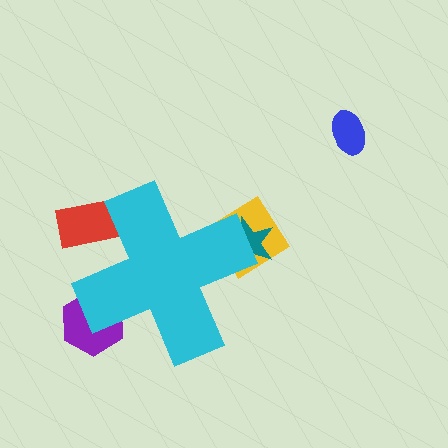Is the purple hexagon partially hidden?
Yes, the purple hexagon is partially hidden behind the cyan cross.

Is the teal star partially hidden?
Yes, the teal star is partially hidden behind the cyan cross.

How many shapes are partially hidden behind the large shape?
4 shapes are partially hidden.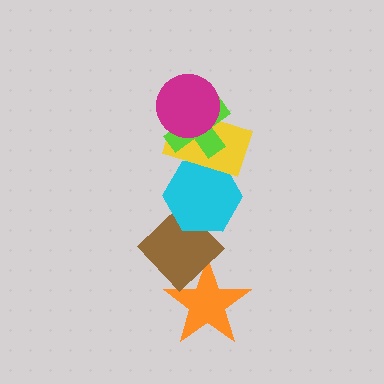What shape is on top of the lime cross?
The magenta circle is on top of the lime cross.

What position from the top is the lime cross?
The lime cross is 2nd from the top.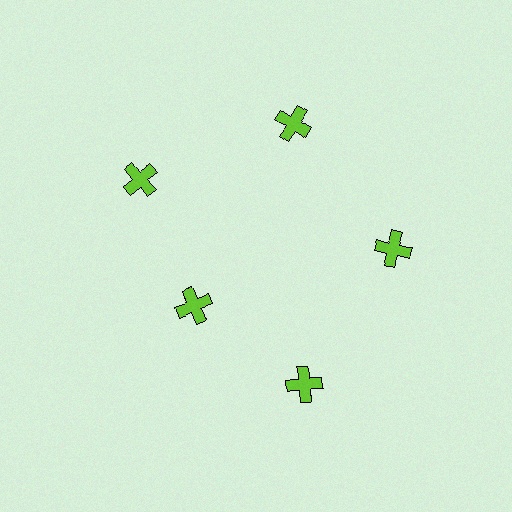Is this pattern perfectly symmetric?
No. The 5 lime crosses are arranged in a ring, but one element near the 8 o'clock position is pulled inward toward the center, breaking the 5-fold rotational symmetry.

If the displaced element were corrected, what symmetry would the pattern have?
It would have 5-fold rotational symmetry — the pattern would map onto itself every 72 degrees.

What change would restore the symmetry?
The symmetry would be restored by moving it outward, back onto the ring so that all 5 crosses sit at equal angles and equal distance from the center.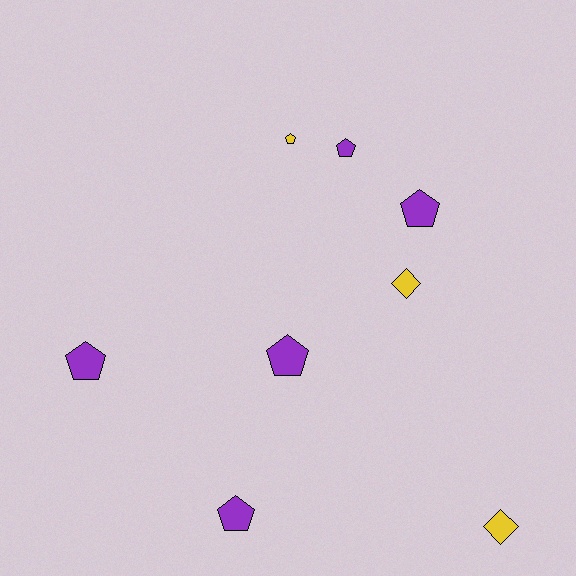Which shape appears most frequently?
Pentagon, with 6 objects.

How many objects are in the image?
There are 8 objects.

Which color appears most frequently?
Purple, with 5 objects.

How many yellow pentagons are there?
There is 1 yellow pentagon.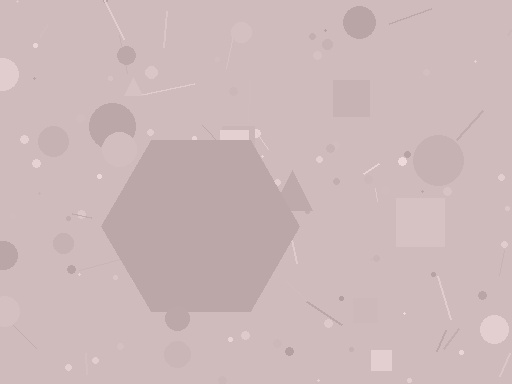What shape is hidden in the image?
A hexagon is hidden in the image.